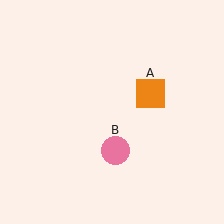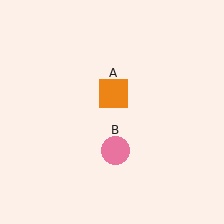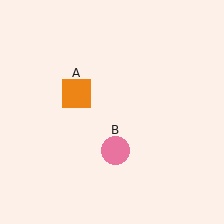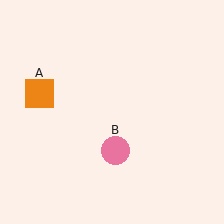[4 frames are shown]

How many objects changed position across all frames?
1 object changed position: orange square (object A).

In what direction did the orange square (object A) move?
The orange square (object A) moved left.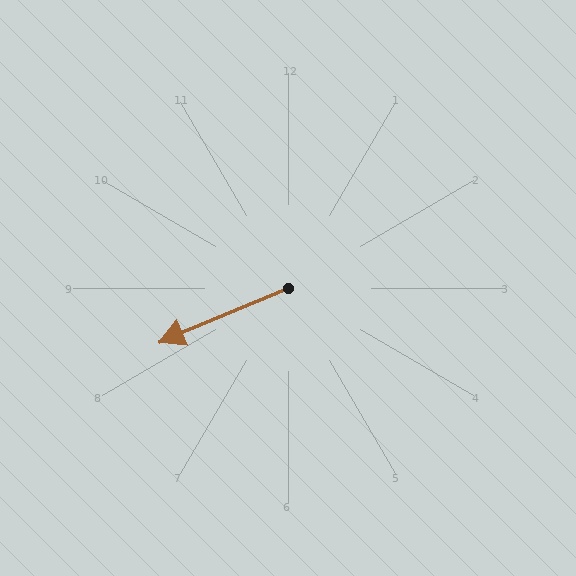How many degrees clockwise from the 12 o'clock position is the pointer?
Approximately 247 degrees.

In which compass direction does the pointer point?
Southwest.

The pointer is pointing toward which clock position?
Roughly 8 o'clock.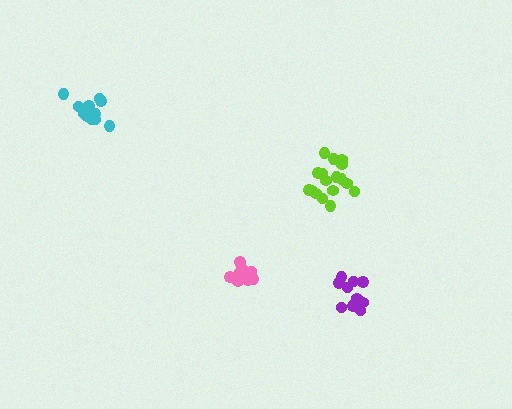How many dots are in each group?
Group 1: 11 dots, Group 2: 17 dots, Group 3: 15 dots, Group 4: 11 dots (54 total).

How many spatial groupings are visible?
There are 4 spatial groupings.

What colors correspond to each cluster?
The clusters are colored: pink, lime, cyan, purple.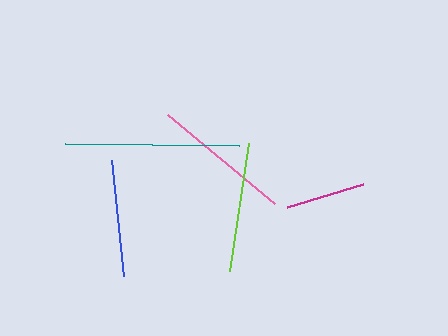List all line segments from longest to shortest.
From longest to shortest: teal, pink, lime, blue, magenta.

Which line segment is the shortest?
The magenta line is the shortest at approximately 79 pixels.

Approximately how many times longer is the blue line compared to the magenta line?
The blue line is approximately 1.5 times the length of the magenta line.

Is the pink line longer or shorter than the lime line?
The pink line is longer than the lime line.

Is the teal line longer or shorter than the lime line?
The teal line is longer than the lime line.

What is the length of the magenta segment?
The magenta segment is approximately 79 pixels long.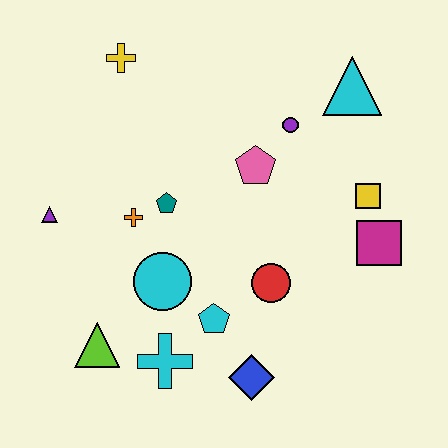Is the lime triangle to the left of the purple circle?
Yes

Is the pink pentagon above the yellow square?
Yes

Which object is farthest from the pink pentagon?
The lime triangle is farthest from the pink pentagon.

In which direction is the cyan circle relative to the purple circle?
The cyan circle is below the purple circle.